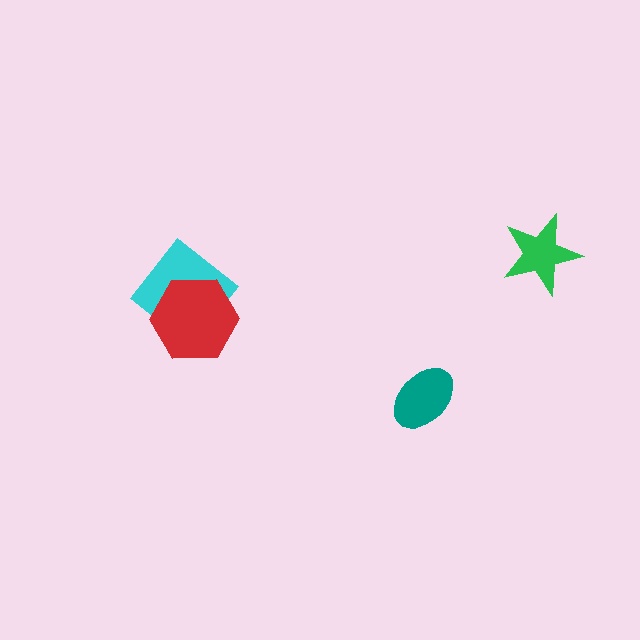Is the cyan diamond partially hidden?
Yes, it is partially covered by another shape.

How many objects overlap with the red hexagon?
1 object overlaps with the red hexagon.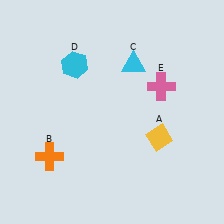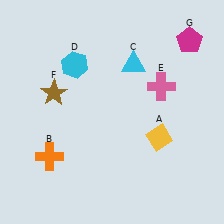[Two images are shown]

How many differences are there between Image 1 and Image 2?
There are 2 differences between the two images.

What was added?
A brown star (F), a magenta pentagon (G) were added in Image 2.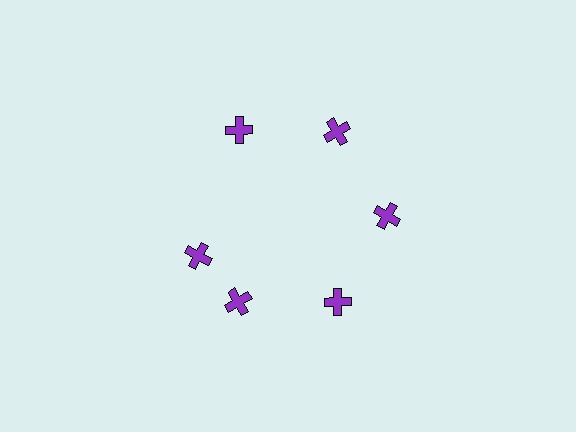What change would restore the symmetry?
The symmetry would be restored by rotating it back into even spacing with its neighbors so that all 6 crosses sit at equal angles and equal distance from the center.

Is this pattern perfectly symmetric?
No. The 6 purple crosses are arranged in a ring, but one element near the 9 o'clock position is rotated out of alignment along the ring, breaking the 6-fold rotational symmetry.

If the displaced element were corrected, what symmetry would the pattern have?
It would have 6-fold rotational symmetry — the pattern would map onto itself every 60 degrees.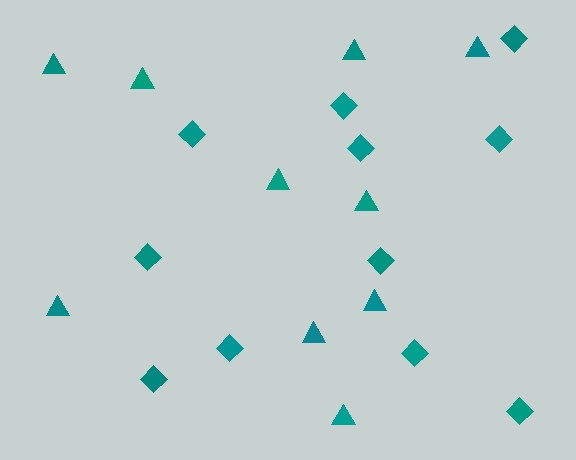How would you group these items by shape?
There are 2 groups: one group of diamonds (11) and one group of triangles (10).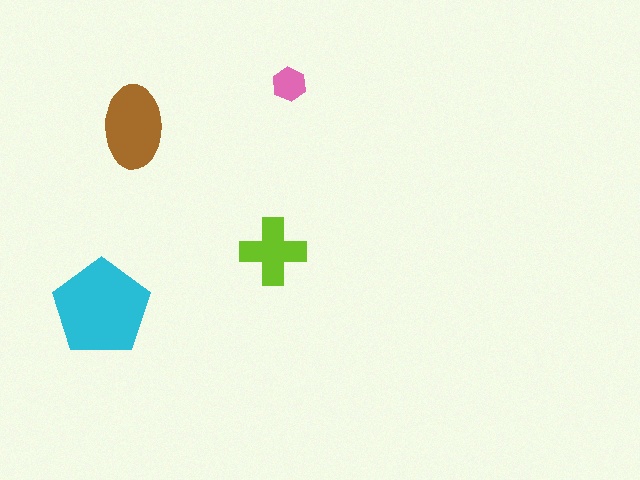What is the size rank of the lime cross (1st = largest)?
3rd.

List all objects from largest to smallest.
The cyan pentagon, the brown ellipse, the lime cross, the pink hexagon.